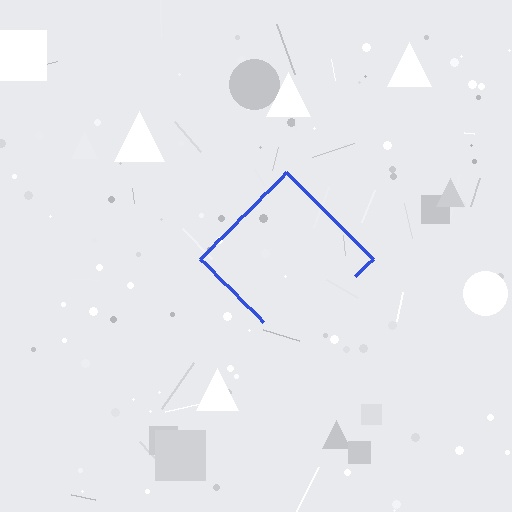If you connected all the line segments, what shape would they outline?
They would outline a diamond.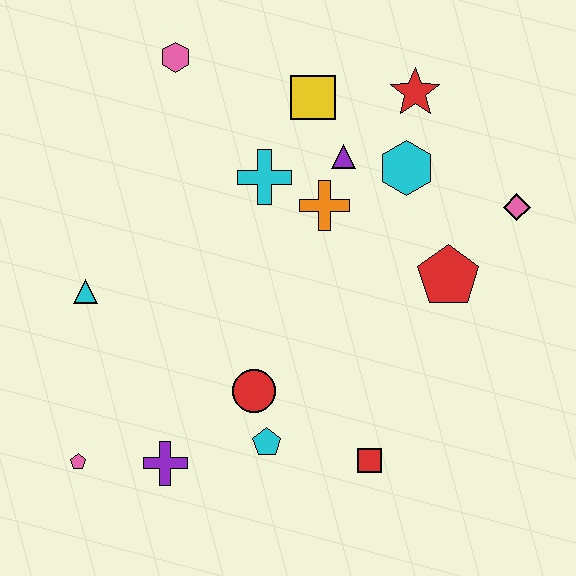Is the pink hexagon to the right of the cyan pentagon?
No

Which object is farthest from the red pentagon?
The pink pentagon is farthest from the red pentagon.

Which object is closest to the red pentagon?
The pink diamond is closest to the red pentagon.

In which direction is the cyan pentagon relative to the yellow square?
The cyan pentagon is below the yellow square.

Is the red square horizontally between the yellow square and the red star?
Yes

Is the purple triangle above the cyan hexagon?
Yes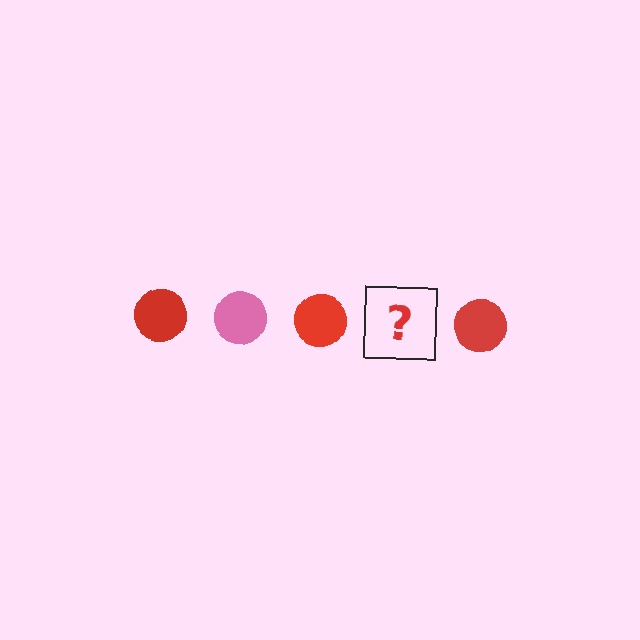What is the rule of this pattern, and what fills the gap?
The rule is that the pattern cycles through red, pink circles. The gap should be filled with a pink circle.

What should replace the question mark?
The question mark should be replaced with a pink circle.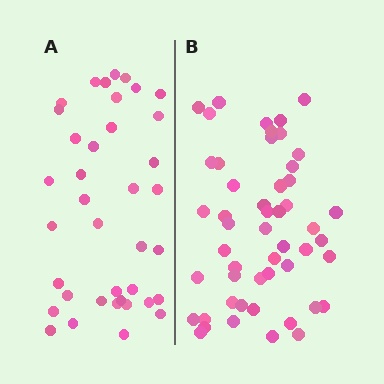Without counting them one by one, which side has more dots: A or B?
Region B (the right region) has more dots.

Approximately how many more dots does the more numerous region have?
Region B has approximately 15 more dots than region A.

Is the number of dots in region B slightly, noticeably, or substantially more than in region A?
Region B has noticeably more, but not dramatically so. The ratio is roughly 1.3 to 1.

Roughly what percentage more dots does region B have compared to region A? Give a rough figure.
About 35% more.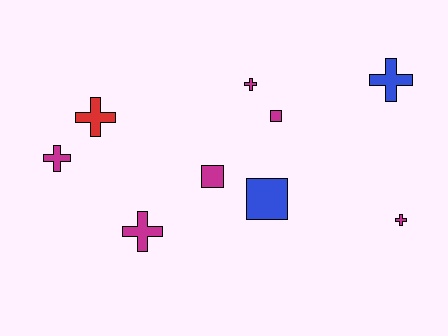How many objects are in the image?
There are 9 objects.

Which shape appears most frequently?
Cross, with 6 objects.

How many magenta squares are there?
There are 2 magenta squares.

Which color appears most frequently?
Magenta, with 6 objects.